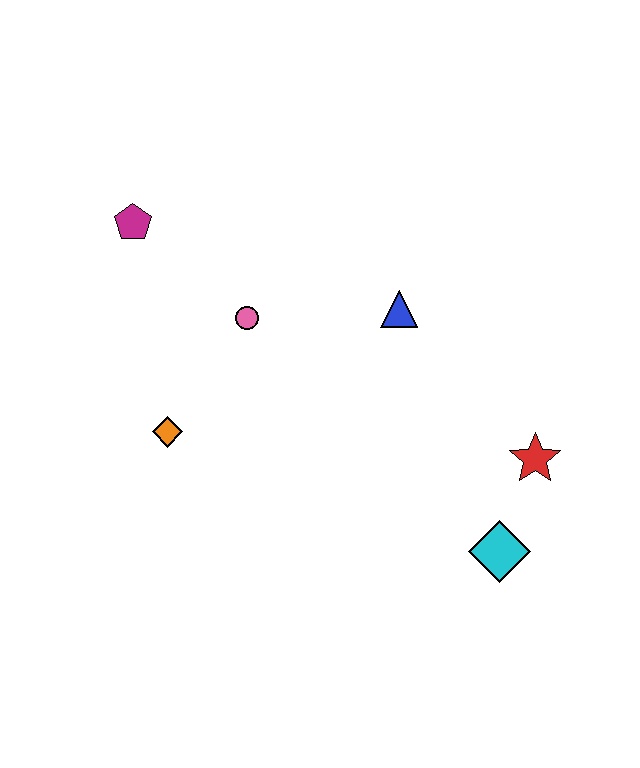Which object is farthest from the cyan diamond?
The magenta pentagon is farthest from the cyan diamond.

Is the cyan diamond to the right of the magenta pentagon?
Yes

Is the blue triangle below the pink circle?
No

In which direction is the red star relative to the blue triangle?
The red star is below the blue triangle.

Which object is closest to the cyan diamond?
The red star is closest to the cyan diamond.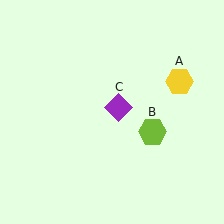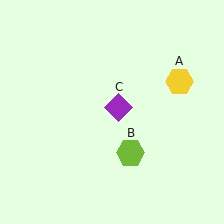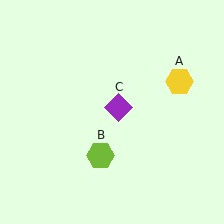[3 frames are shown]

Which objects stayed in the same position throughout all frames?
Yellow hexagon (object A) and purple diamond (object C) remained stationary.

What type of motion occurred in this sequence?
The lime hexagon (object B) rotated clockwise around the center of the scene.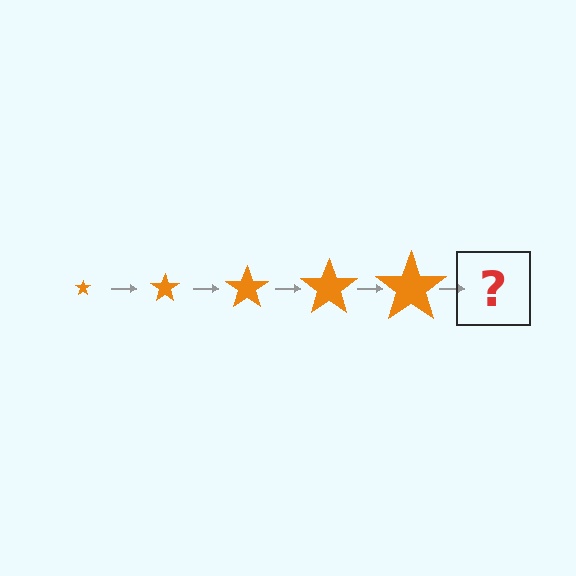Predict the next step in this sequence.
The next step is an orange star, larger than the previous one.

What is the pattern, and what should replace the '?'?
The pattern is that the star gets progressively larger each step. The '?' should be an orange star, larger than the previous one.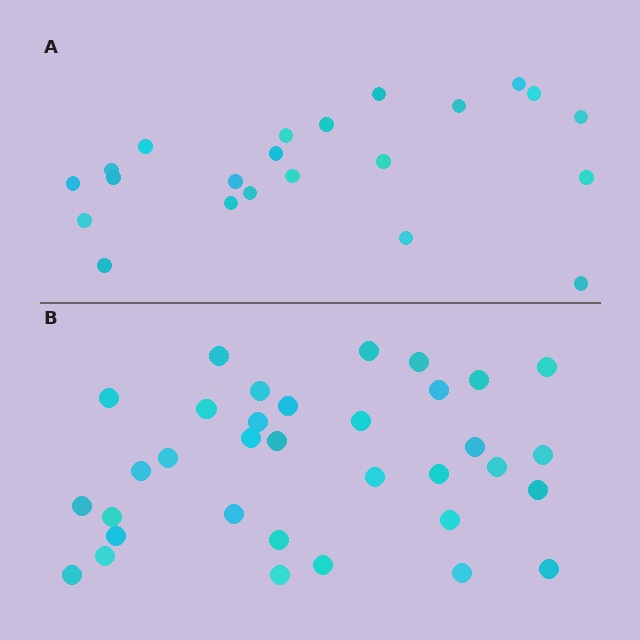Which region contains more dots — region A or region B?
Region B (the bottom region) has more dots.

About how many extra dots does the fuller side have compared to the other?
Region B has roughly 12 or so more dots than region A.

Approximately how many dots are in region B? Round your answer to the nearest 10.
About 30 dots. (The exact count is 34, which rounds to 30.)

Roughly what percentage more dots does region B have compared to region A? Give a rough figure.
About 55% more.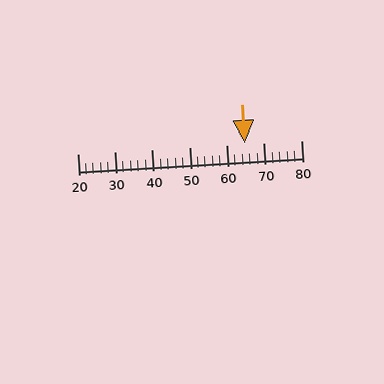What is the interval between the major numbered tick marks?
The major tick marks are spaced 10 units apart.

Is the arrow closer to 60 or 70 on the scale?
The arrow is closer to 60.